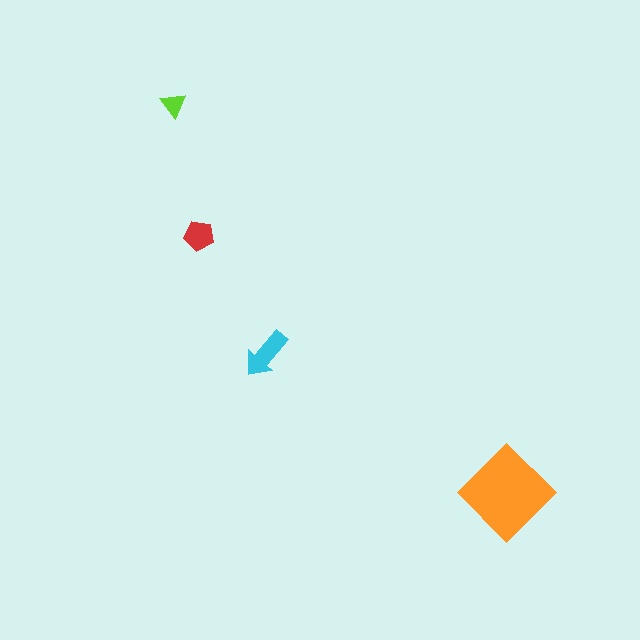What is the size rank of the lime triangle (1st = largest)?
4th.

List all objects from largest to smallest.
The orange diamond, the cyan arrow, the red pentagon, the lime triangle.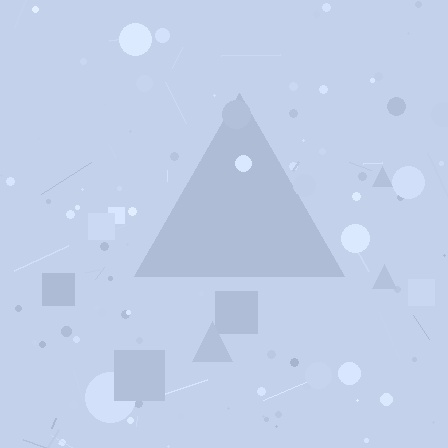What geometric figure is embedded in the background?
A triangle is embedded in the background.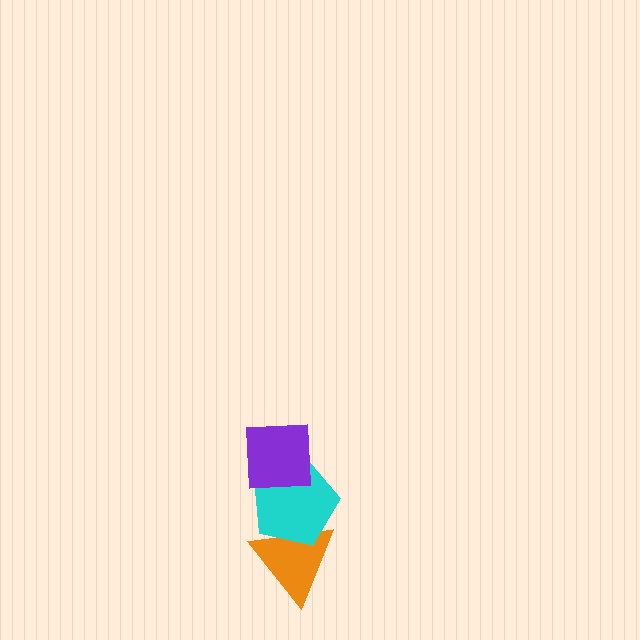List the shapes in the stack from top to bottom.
From top to bottom: the purple square, the cyan pentagon, the orange triangle.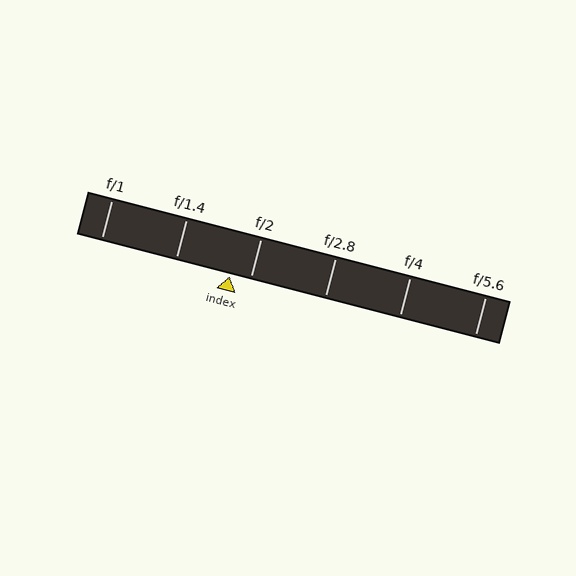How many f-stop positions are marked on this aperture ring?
There are 6 f-stop positions marked.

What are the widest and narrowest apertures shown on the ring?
The widest aperture shown is f/1 and the narrowest is f/5.6.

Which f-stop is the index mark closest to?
The index mark is closest to f/2.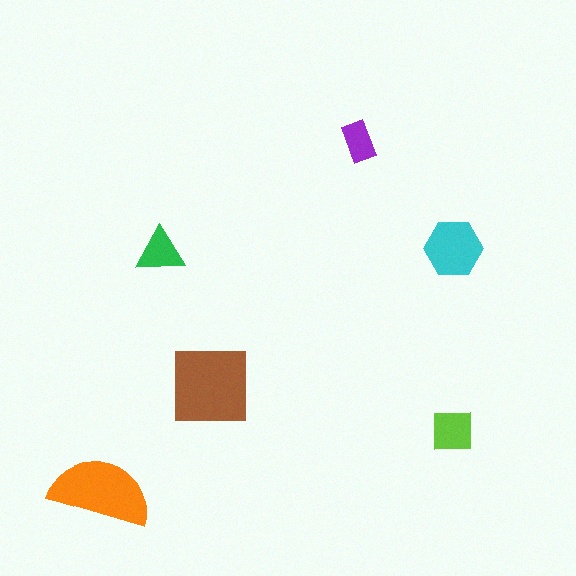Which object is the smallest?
The purple rectangle.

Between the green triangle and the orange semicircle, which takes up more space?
The orange semicircle.